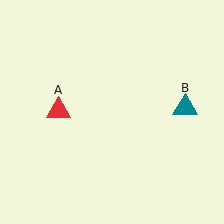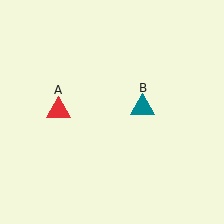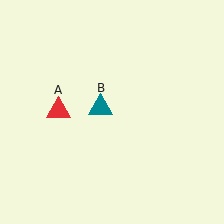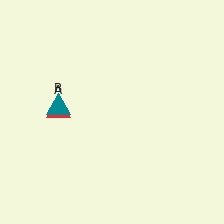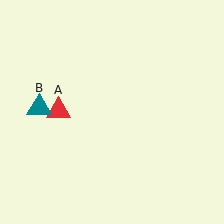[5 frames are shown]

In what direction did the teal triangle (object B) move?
The teal triangle (object B) moved left.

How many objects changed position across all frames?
1 object changed position: teal triangle (object B).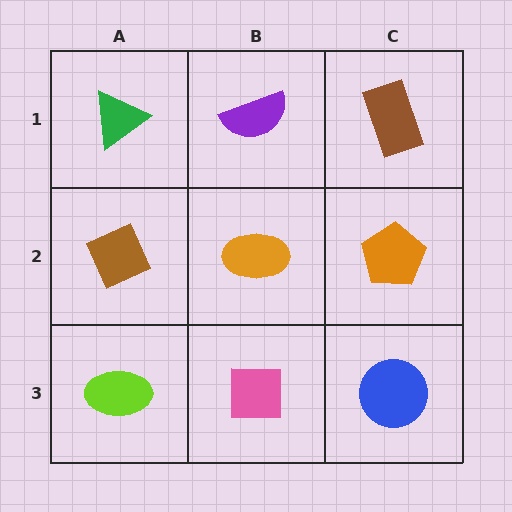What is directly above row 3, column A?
A brown diamond.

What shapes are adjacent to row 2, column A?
A green triangle (row 1, column A), a lime ellipse (row 3, column A), an orange ellipse (row 2, column B).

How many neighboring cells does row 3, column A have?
2.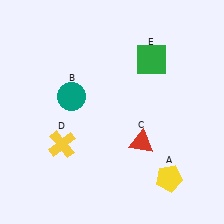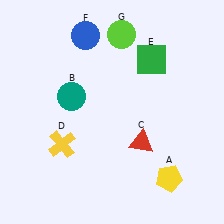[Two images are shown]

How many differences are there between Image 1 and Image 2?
There are 2 differences between the two images.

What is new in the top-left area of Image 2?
A blue circle (F) was added in the top-left area of Image 2.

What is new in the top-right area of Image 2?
A lime circle (G) was added in the top-right area of Image 2.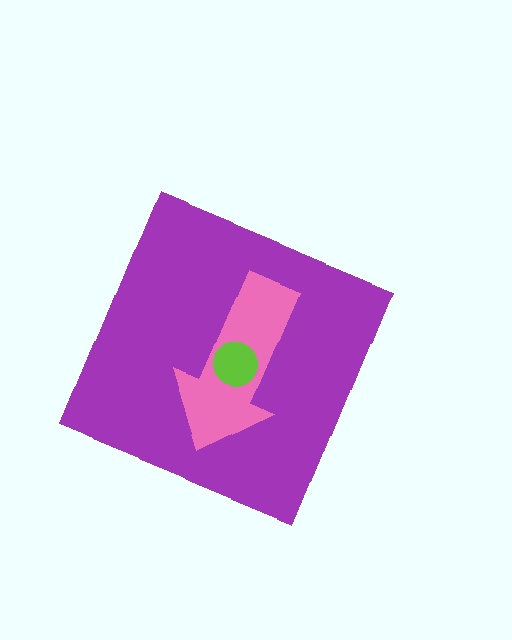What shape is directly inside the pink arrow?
The lime circle.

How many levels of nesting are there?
3.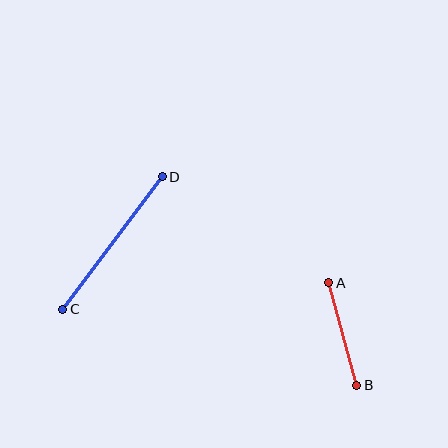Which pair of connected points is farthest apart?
Points C and D are farthest apart.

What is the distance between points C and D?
The distance is approximately 166 pixels.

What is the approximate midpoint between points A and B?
The midpoint is at approximately (343, 334) pixels.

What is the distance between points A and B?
The distance is approximately 106 pixels.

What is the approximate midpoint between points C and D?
The midpoint is at approximately (112, 243) pixels.